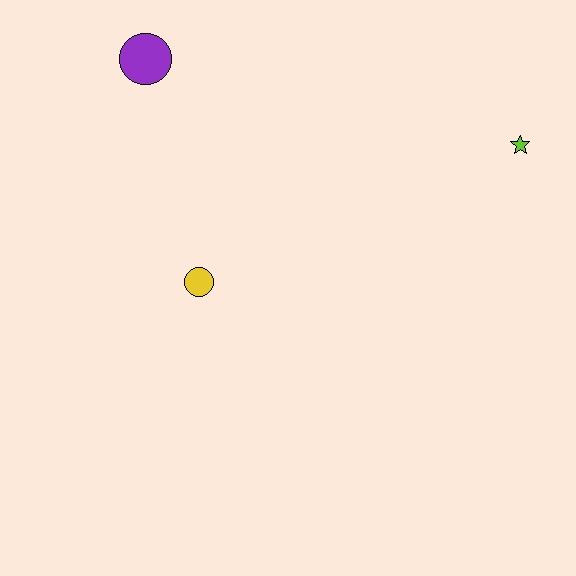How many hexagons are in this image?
There are no hexagons.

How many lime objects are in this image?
There is 1 lime object.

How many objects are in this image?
There are 3 objects.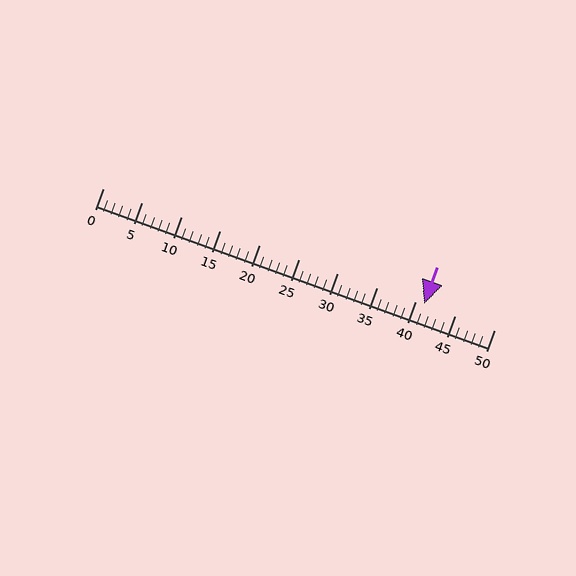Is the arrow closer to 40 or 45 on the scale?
The arrow is closer to 40.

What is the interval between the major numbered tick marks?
The major tick marks are spaced 5 units apart.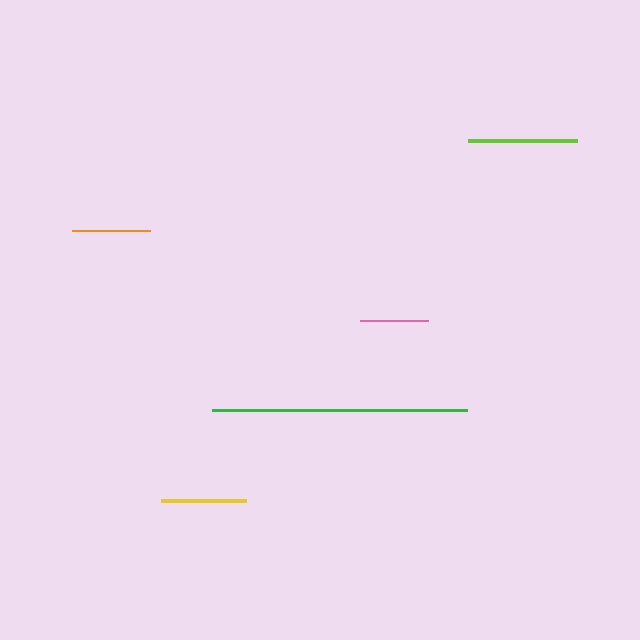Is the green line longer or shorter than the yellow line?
The green line is longer than the yellow line.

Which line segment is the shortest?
The pink line is the shortest at approximately 68 pixels.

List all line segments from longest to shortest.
From longest to shortest: green, lime, yellow, orange, pink.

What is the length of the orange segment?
The orange segment is approximately 78 pixels long.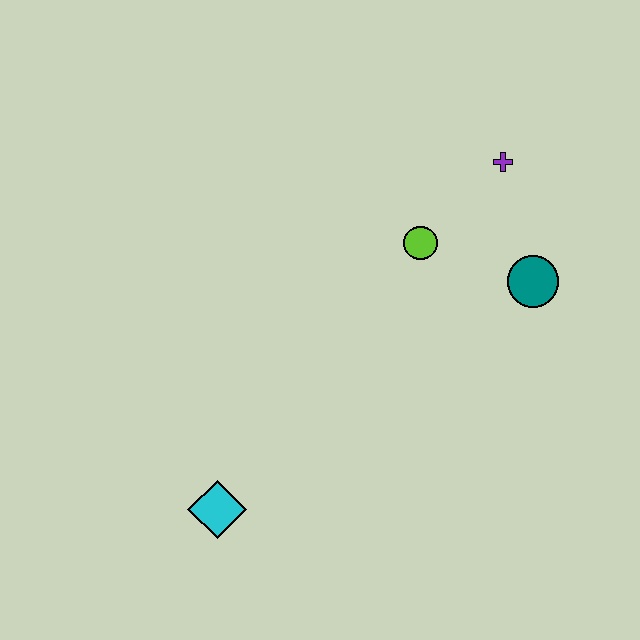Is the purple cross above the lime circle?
Yes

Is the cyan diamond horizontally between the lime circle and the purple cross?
No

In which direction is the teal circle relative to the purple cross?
The teal circle is below the purple cross.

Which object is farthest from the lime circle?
The cyan diamond is farthest from the lime circle.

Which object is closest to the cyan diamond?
The lime circle is closest to the cyan diamond.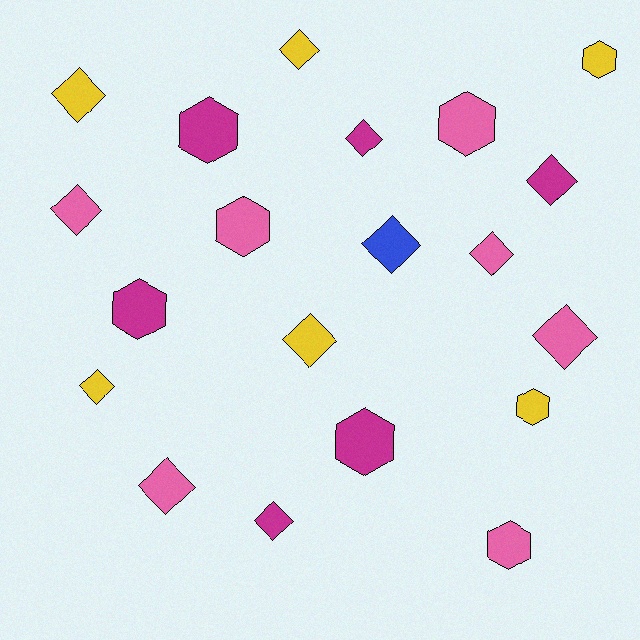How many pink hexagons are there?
There are 3 pink hexagons.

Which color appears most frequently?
Pink, with 7 objects.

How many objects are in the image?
There are 20 objects.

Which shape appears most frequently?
Diamond, with 12 objects.